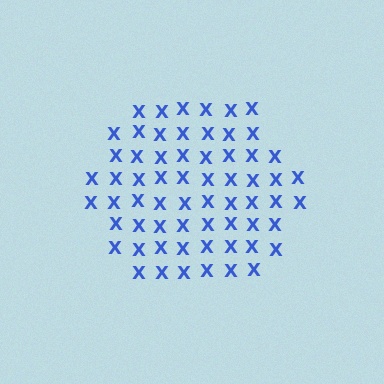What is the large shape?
The large shape is a hexagon.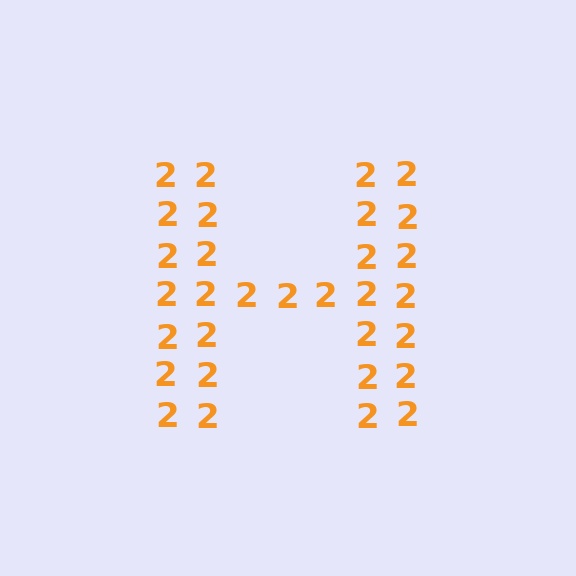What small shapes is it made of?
It is made of small digit 2's.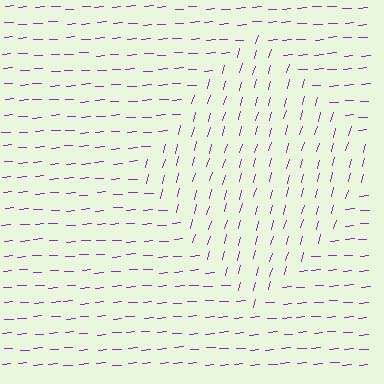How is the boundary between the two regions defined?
The boundary is defined purely by a change in line orientation (approximately 71 degrees difference). All lines are the same color and thickness.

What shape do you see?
I see a diamond.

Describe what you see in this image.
The image is filled with small purple line segments. A diamond region in the image has lines oriented differently from the surrounding lines, creating a visible texture boundary.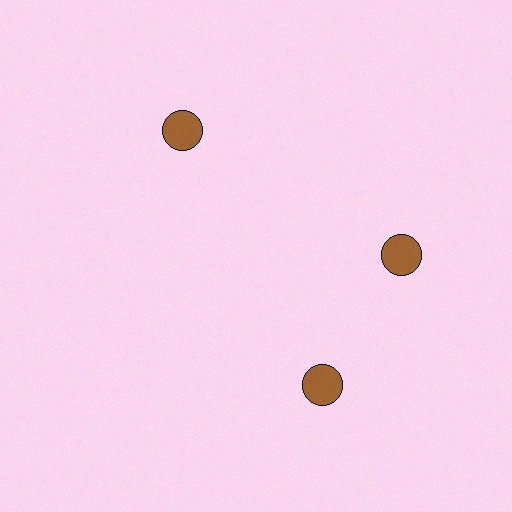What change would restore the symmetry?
The symmetry would be restored by rotating it back into even spacing with its neighbors so that all 3 circles sit at equal angles and equal distance from the center.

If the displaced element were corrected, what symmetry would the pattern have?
It would have 3-fold rotational symmetry — the pattern would map onto itself every 120 degrees.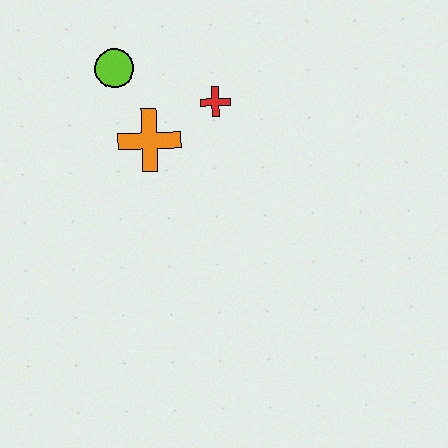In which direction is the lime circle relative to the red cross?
The lime circle is to the left of the red cross.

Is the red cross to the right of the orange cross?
Yes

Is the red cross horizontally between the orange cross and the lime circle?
No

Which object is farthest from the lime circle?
The red cross is farthest from the lime circle.